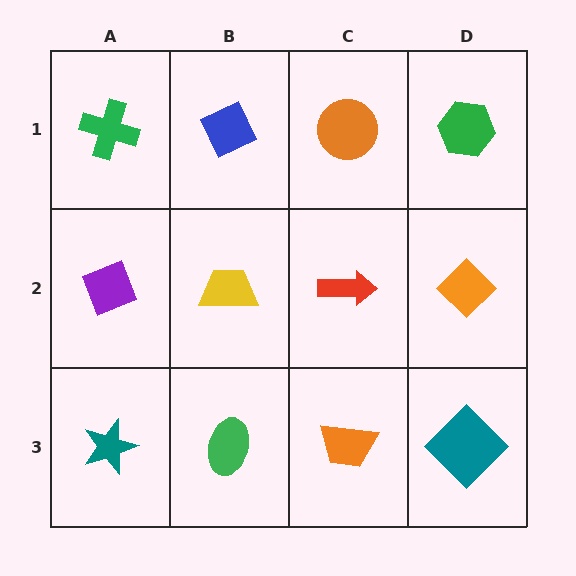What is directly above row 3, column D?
An orange diamond.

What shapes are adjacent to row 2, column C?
An orange circle (row 1, column C), an orange trapezoid (row 3, column C), a yellow trapezoid (row 2, column B), an orange diamond (row 2, column D).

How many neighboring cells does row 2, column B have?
4.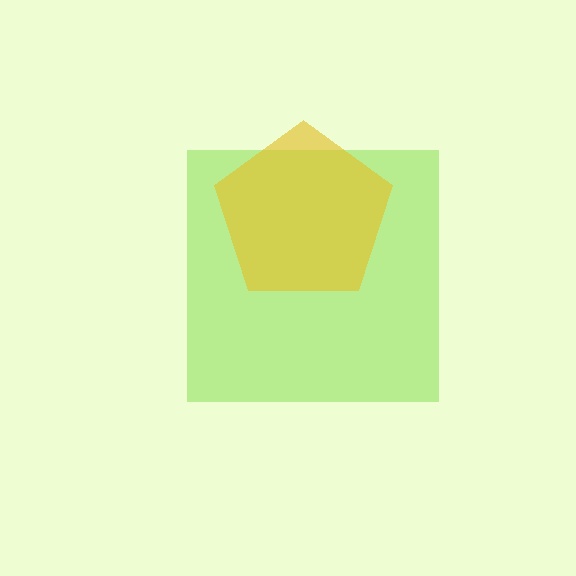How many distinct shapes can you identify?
There are 2 distinct shapes: a lime square, a yellow pentagon.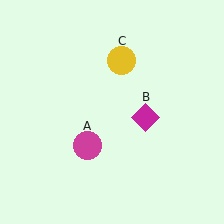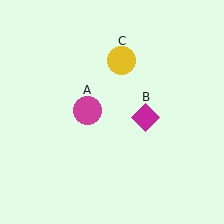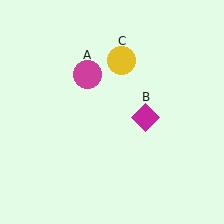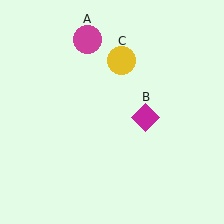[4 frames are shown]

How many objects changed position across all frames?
1 object changed position: magenta circle (object A).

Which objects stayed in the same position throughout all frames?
Magenta diamond (object B) and yellow circle (object C) remained stationary.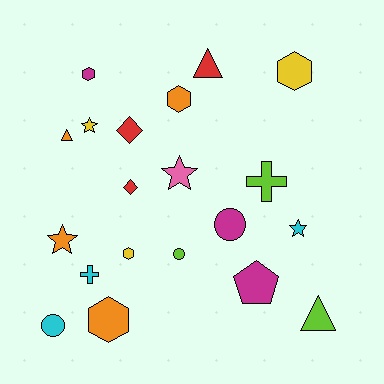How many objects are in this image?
There are 20 objects.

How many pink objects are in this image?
There is 1 pink object.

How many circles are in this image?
There are 3 circles.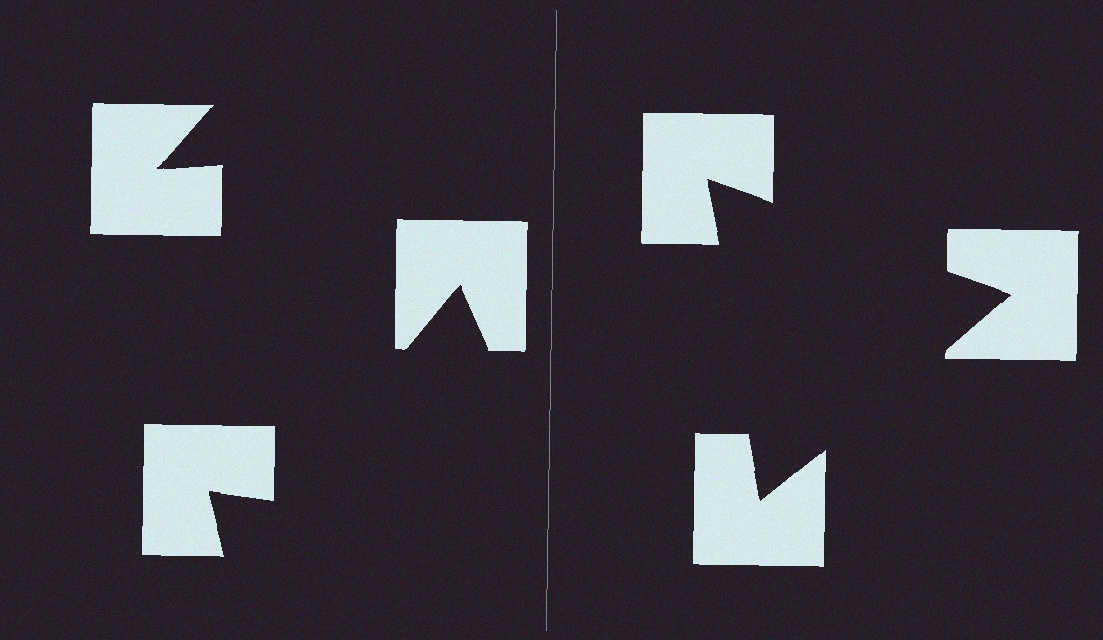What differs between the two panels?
The notched squares are positioned identically on both sides; only the wedge orientations differ. On the right they align to a triangle; on the left they are misaligned.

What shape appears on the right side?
An illusory triangle.